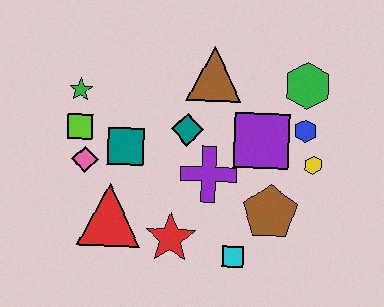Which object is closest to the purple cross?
The teal diamond is closest to the purple cross.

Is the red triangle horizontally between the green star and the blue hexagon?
Yes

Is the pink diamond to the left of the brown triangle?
Yes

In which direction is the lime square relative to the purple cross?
The lime square is to the left of the purple cross.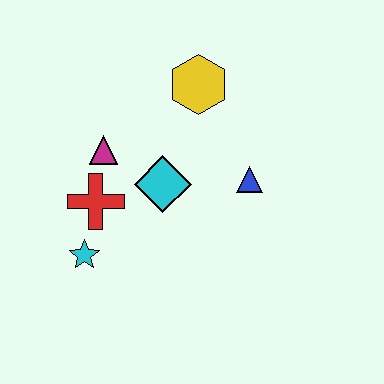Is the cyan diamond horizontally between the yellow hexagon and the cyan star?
Yes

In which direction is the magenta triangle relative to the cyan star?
The magenta triangle is above the cyan star.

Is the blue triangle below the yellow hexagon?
Yes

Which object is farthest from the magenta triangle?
The blue triangle is farthest from the magenta triangle.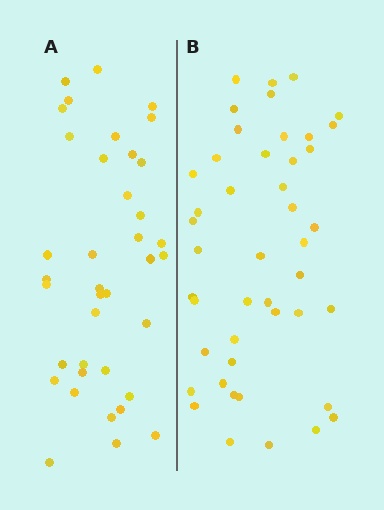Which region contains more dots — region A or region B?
Region B (the right region) has more dots.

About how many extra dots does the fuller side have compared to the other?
Region B has roughly 8 or so more dots than region A.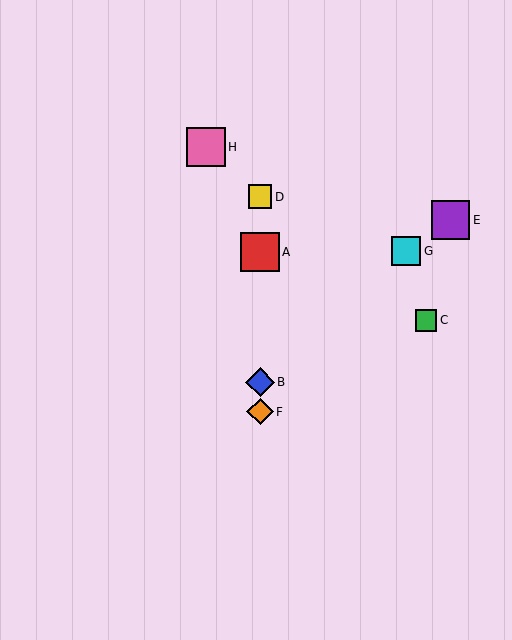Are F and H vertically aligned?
No, F is at x≈260 and H is at x≈206.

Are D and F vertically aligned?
Yes, both are at x≈260.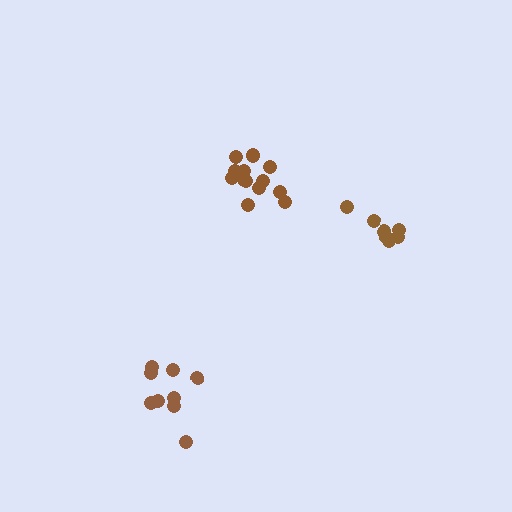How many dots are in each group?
Group 1: 14 dots, Group 2: 9 dots, Group 3: 8 dots (31 total).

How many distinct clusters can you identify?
There are 3 distinct clusters.